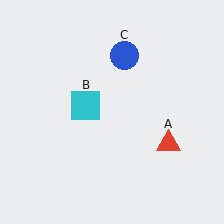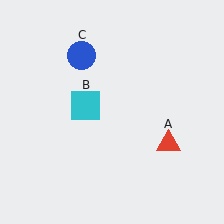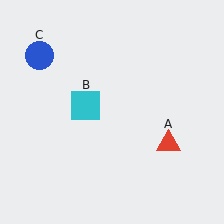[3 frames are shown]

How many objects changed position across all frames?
1 object changed position: blue circle (object C).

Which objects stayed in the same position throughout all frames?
Red triangle (object A) and cyan square (object B) remained stationary.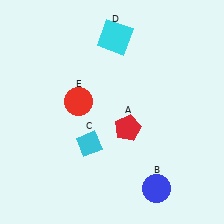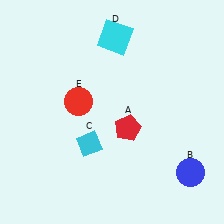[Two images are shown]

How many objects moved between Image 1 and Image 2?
1 object moved between the two images.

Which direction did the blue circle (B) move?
The blue circle (B) moved right.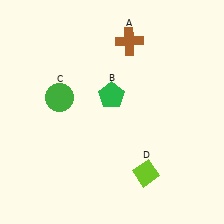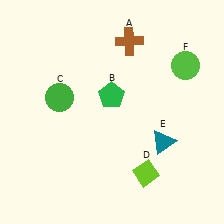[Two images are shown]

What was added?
A teal triangle (E), a lime circle (F) were added in Image 2.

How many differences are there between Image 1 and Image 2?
There are 2 differences between the two images.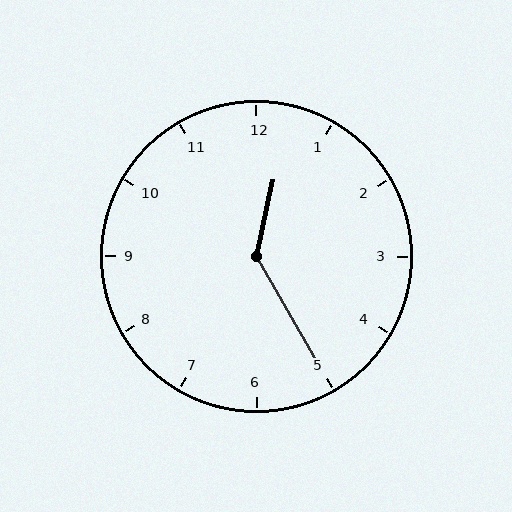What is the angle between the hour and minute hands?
Approximately 138 degrees.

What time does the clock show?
12:25.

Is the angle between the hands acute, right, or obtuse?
It is obtuse.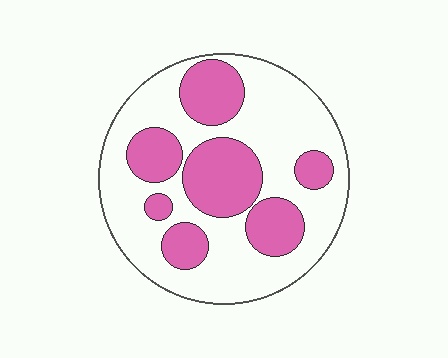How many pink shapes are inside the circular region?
7.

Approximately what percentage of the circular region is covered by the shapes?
Approximately 35%.